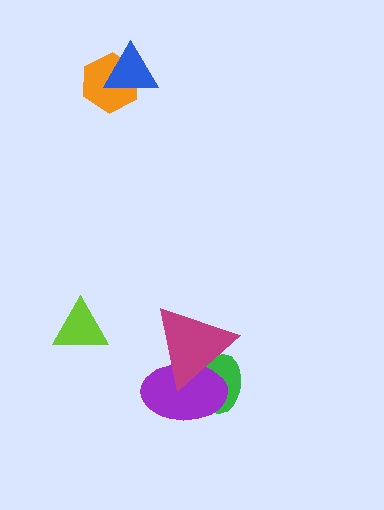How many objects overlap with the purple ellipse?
2 objects overlap with the purple ellipse.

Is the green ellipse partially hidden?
Yes, it is partially covered by another shape.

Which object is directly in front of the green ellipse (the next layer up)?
The purple ellipse is directly in front of the green ellipse.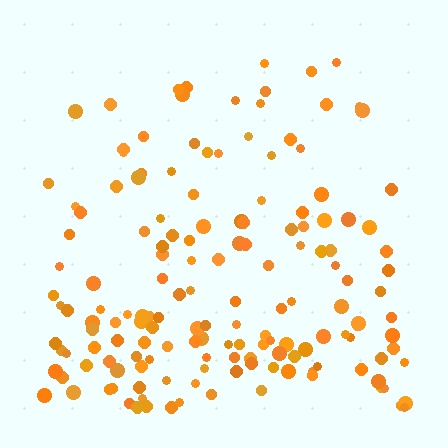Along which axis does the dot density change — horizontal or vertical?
Vertical.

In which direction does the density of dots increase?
From top to bottom, with the bottom side densest.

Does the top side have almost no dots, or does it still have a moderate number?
Still a moderate number, just noticeably fewer than the bottom.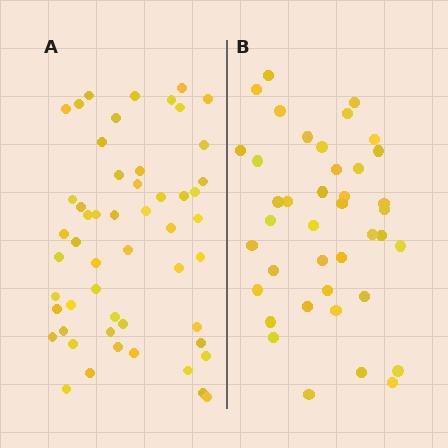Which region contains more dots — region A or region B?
Region A (the left region) has more dots.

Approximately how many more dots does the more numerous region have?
Region A has approximately 15 more dots than region B.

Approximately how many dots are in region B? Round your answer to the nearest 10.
About 40 dots.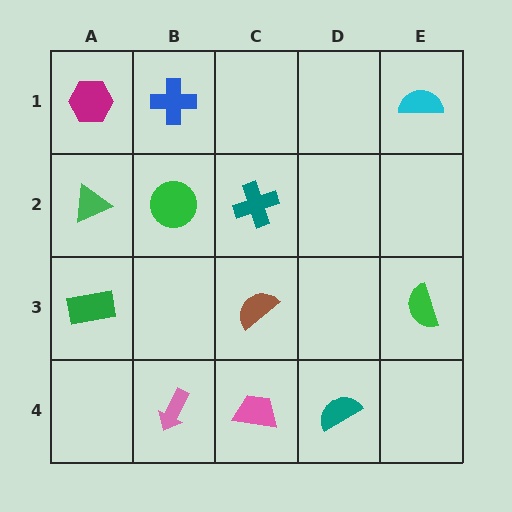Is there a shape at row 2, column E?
No, that cell is empty.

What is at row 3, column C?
A brown semicircle.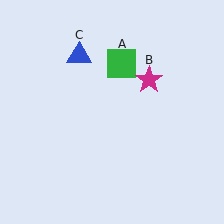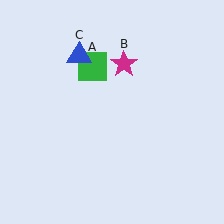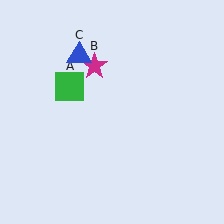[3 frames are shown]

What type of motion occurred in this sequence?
The green square (object A), magenta star (object B) rotated counterclockwise around the center of the scene.